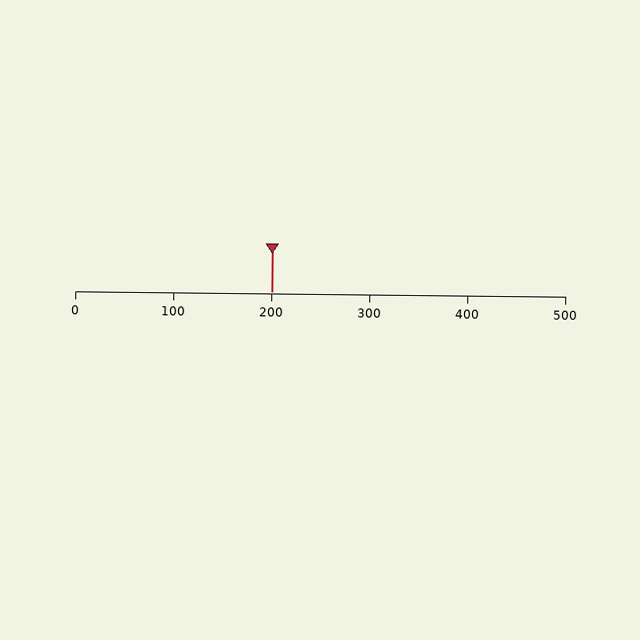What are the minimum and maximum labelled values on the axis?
The axis runs from 0 to 500.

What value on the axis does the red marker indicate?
The marker indicates approximately 200.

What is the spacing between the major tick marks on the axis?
The major ticks are spaced 100 apart.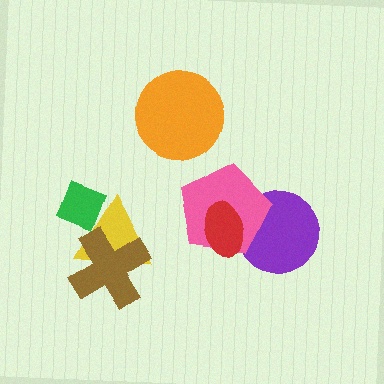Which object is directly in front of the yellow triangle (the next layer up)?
The green diamond is directly in front of the yellow triangle.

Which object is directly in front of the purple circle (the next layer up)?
The pink pentagon is directly in front of the purple circle.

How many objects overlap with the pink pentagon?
2 objects overlap with the pink pentagon.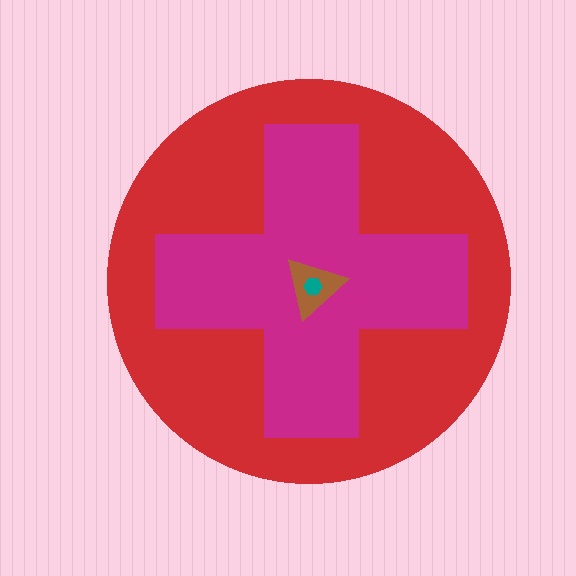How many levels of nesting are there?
4.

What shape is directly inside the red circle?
The magenta cross.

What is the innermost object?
The teal hexagon.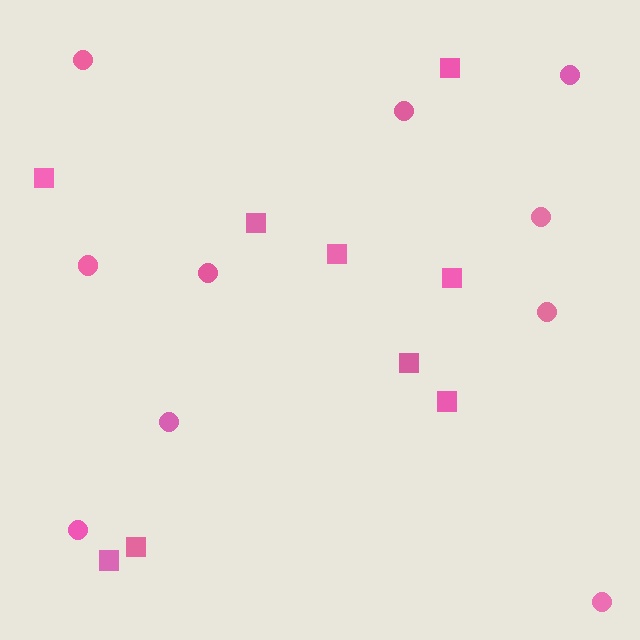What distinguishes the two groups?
There are 2 groups: one group of squares (9) and one group of circles (10).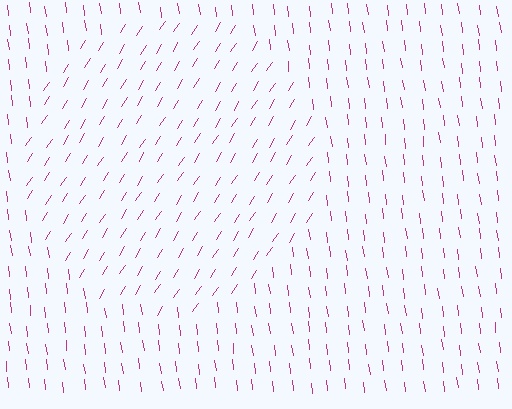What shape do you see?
I see a circle.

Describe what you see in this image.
The image is filled with small magenta line segments. A circle region in the image has lines oriented differently from the surrounding lines, creating a visible texture boundary.